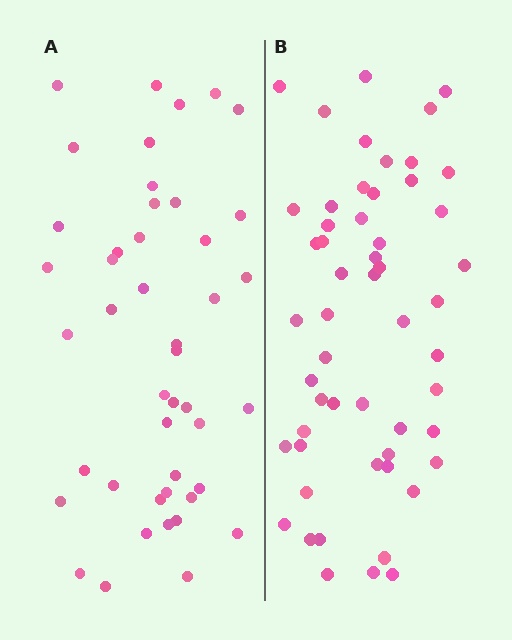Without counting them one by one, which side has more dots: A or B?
Region B (the right region) has more dots.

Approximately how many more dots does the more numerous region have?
Region B has roughly 8 or so more dots than region A.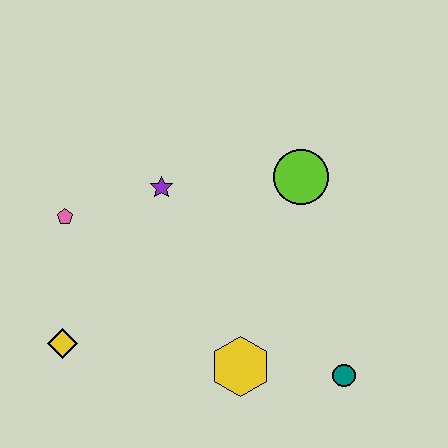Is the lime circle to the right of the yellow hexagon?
Yes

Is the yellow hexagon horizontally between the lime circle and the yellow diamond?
Yes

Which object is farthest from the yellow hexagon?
The pink pentagon is farthest from the yellow hexagon.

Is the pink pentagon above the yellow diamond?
Yes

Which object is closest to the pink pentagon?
The purple star is closest to the pink pentagon.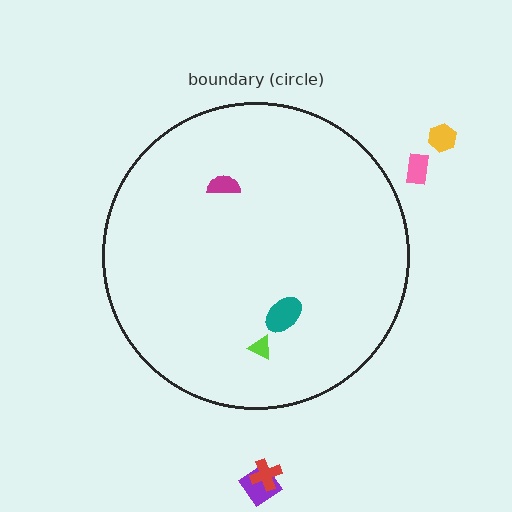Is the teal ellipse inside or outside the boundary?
Inside.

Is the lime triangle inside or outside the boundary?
Inside.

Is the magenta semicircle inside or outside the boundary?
Inside.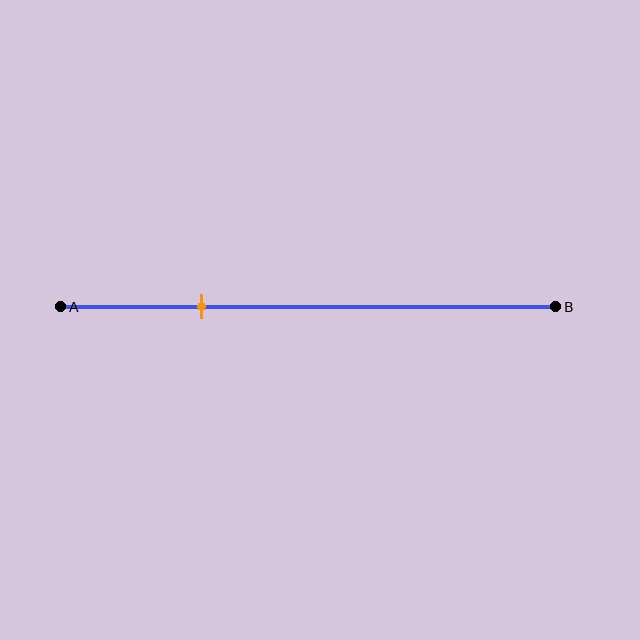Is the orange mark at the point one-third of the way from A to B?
No, the mark is at about 30% from A, not at the 33% one-third point.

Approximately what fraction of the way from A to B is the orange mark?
The orange mark is approximately 30% of the way from A to B.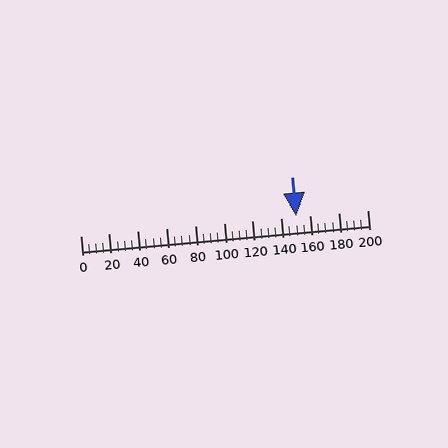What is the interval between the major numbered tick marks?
The major tick marks are spaced 20 units apart.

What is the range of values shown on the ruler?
The ruler shows values from 0 to 200.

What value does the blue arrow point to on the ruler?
The blue arrow points to approximately 150.